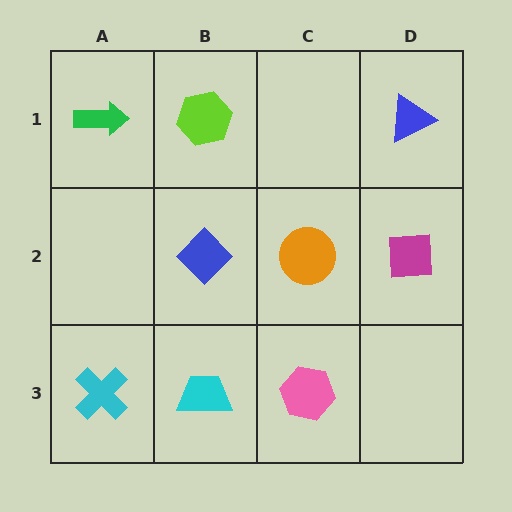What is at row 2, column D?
A magenta square.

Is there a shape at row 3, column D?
No, that cell is empty.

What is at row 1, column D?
A blue triangle.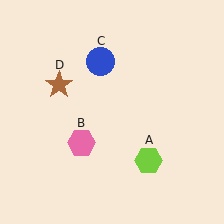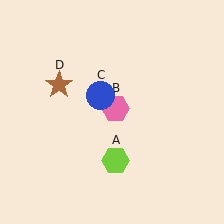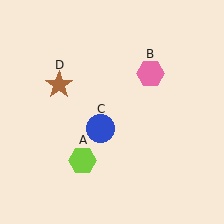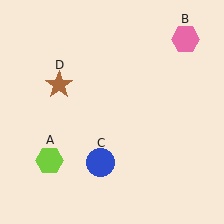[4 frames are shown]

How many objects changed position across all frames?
3 objects changed position: lime hexagon (object A), pink hexagon (object B), blue circle (object C).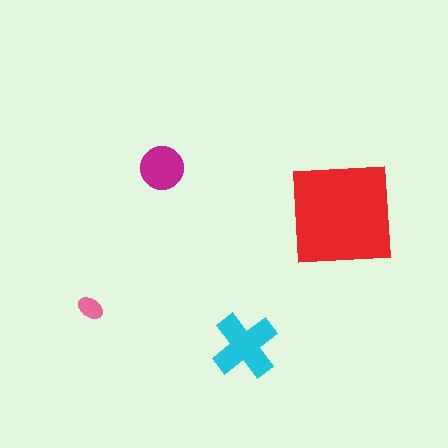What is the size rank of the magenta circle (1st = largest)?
3rd.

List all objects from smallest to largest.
The pink ellipse, the magenta circle, the cyan cross, the red square.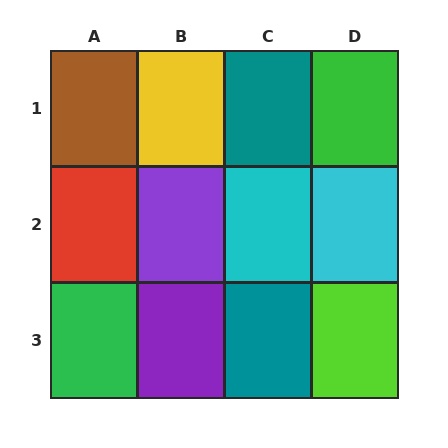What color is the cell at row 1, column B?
Yellow.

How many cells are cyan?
2 cells are cyan.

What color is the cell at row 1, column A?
Brown.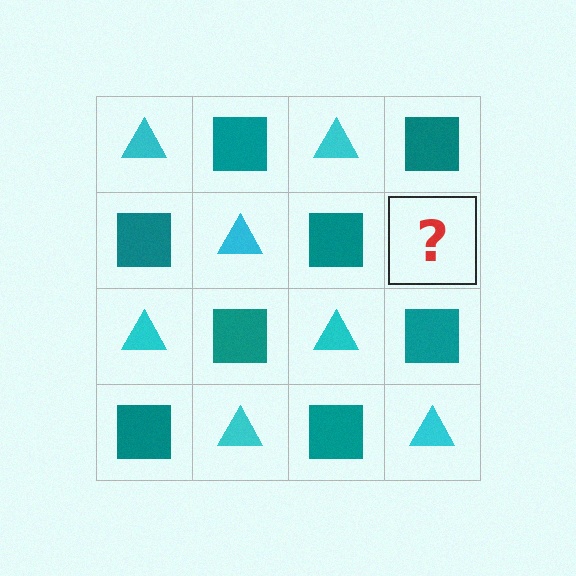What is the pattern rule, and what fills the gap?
The rule is that it alternates cyan triangle and teal square in a checkerboard pattern. The gap should be filled with a cyan triangle.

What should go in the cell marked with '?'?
The missing cell should contain a cyan triangle.